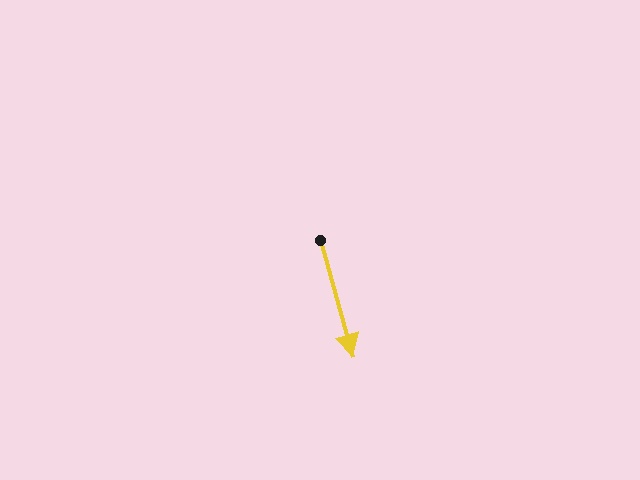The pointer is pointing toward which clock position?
Roughly 5 o'clock.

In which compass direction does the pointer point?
South.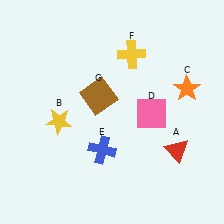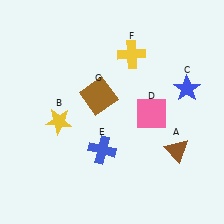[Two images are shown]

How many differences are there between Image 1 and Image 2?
There are 2 differences between the two images.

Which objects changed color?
A changed from red to brown. C changed from orange to blue.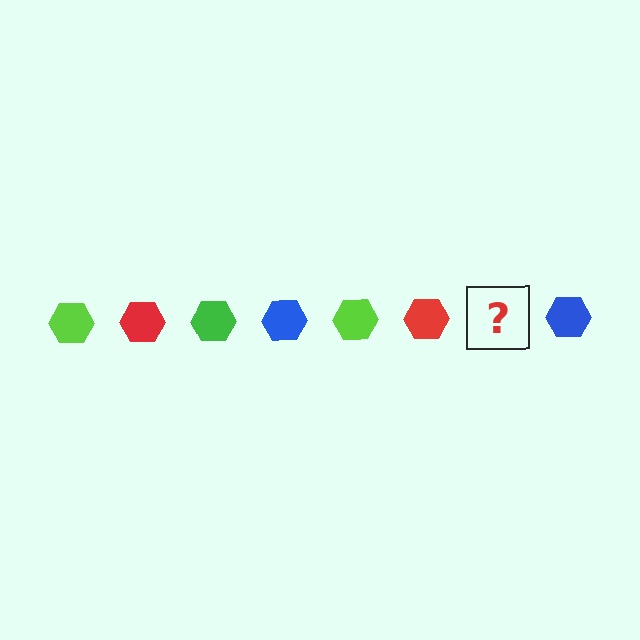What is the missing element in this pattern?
The missing element is a green hexagon.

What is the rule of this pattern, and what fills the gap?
The rule is that the pattern cycles through lime, red, green, blue hexagons. The gap should be filled with a green hexagon.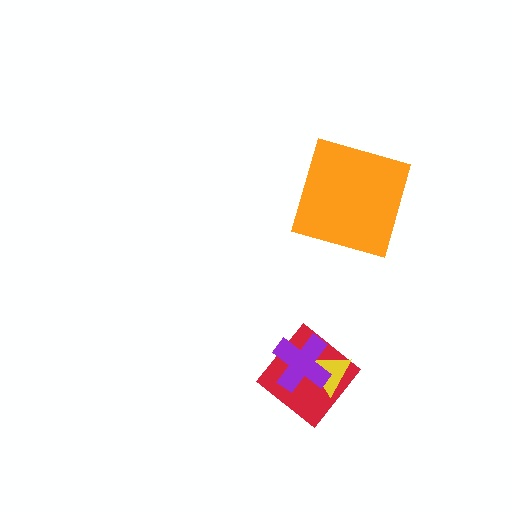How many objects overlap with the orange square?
0 objects overlap with the orange square.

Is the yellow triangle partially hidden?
Yes, it is partially covered by another shape.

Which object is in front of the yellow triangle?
The purple cross is in front of the yellow triangle.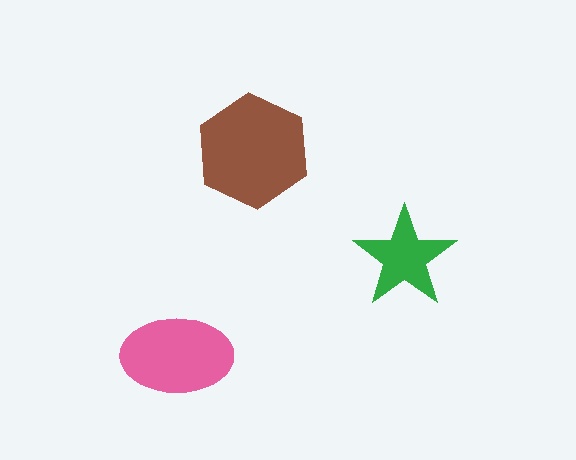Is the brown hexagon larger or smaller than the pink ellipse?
Larger.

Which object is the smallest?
The green star.